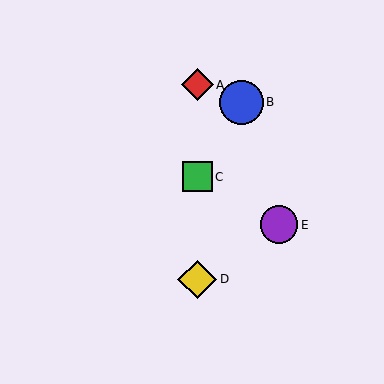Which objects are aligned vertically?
Objects A, C, D are aligned vertically.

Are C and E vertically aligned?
No, C is at x≈197 and E is at x≈279.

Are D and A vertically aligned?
Yes, both are at x≈197.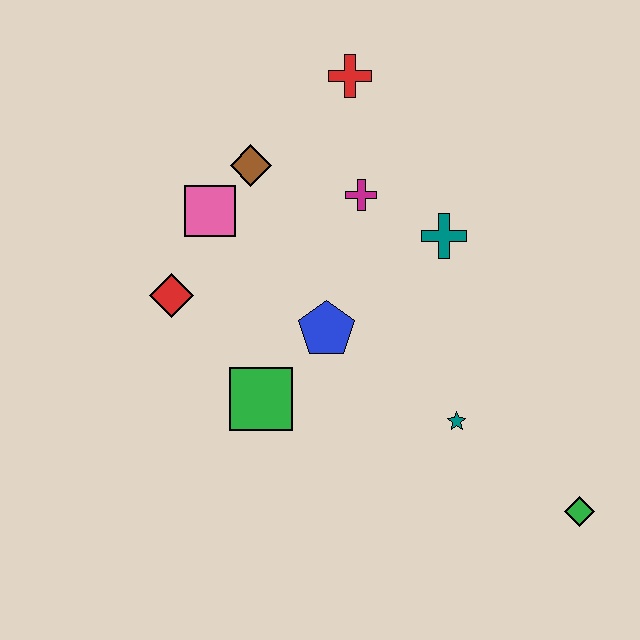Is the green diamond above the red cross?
No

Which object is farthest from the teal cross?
The green diamond is farthest from the teal cross.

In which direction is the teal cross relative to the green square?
The teal cross is to the right of the green square.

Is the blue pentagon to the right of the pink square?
Yes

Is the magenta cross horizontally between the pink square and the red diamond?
No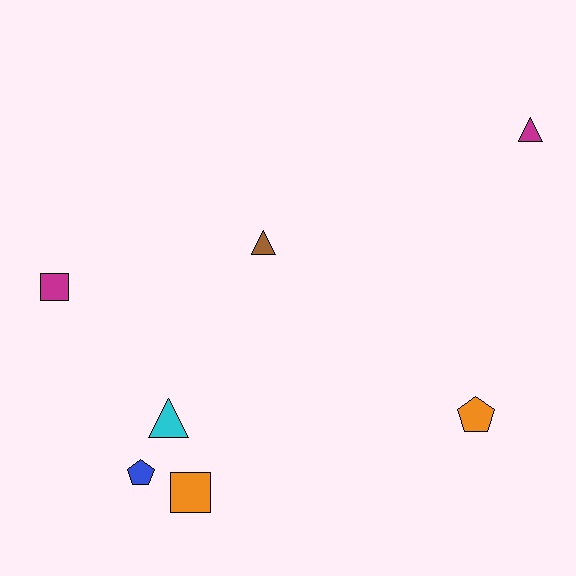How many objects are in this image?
There are 7 objects.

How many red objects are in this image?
There are no red objects.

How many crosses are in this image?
There are no crosses.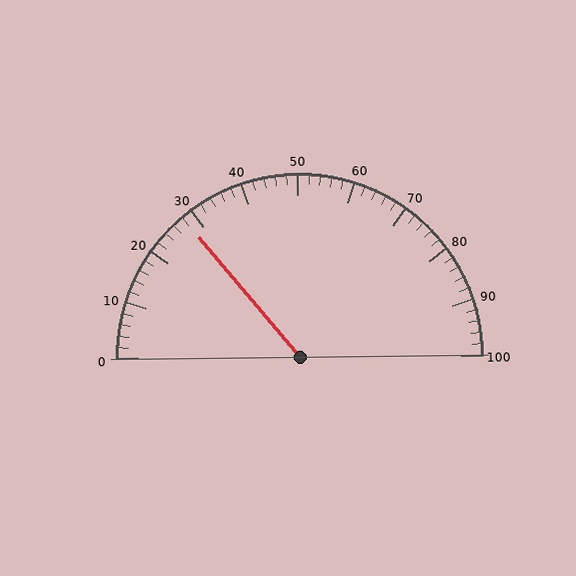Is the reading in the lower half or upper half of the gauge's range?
The reading is in the lower half of the range (0 to 100).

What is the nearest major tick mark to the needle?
The nearest major tick mark is 30.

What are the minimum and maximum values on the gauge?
The gauge ranges from 0 to 100.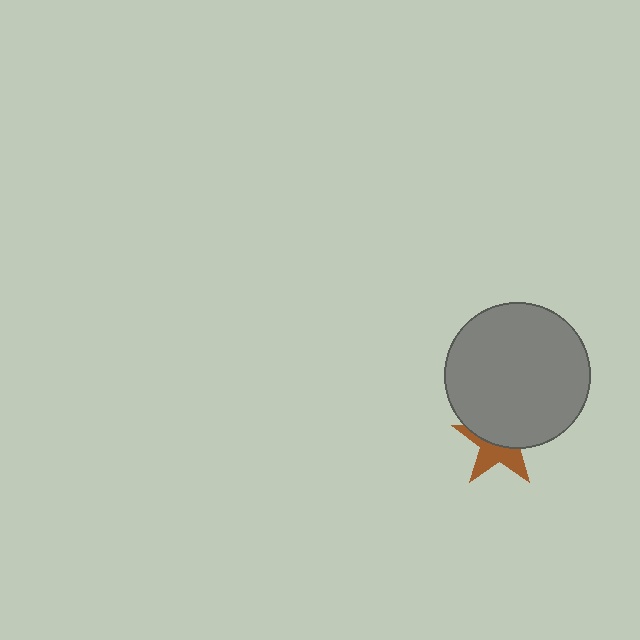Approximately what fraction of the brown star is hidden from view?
Roughly 55% of the brown star is hidden behind the gray circle.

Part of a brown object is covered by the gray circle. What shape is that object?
It is a star.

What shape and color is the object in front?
The object in front is a gray circle.